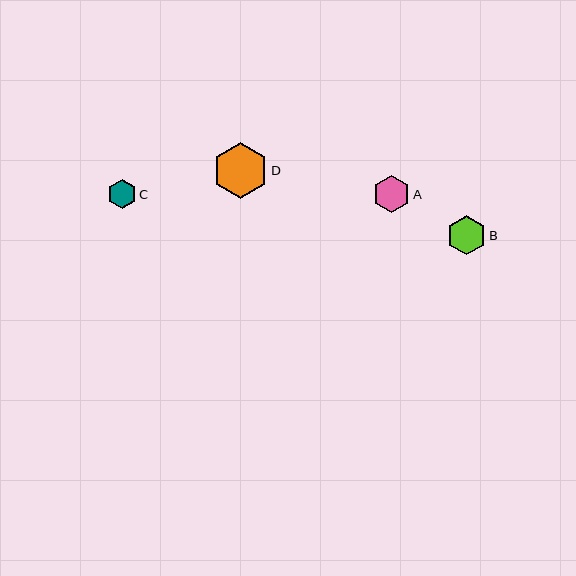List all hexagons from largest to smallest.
From largest to smallest: D, B, A, C.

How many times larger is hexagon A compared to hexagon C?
Hexagon A is approximately 1.3 times the size of hexagon C.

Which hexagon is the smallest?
Hexagon C is the smallest with a size of approximately 28 pixels.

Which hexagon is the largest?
Hexagon D is the largest with a size of approximately 56 pixels.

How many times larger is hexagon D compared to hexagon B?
Hexagon D is approximately 1.4 times the size of hexagon B.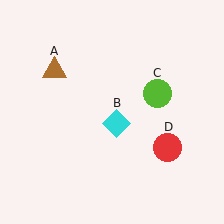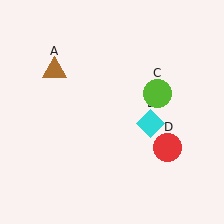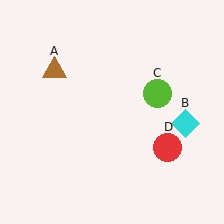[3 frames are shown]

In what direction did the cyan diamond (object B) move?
The cyan diamond (object B) moved right.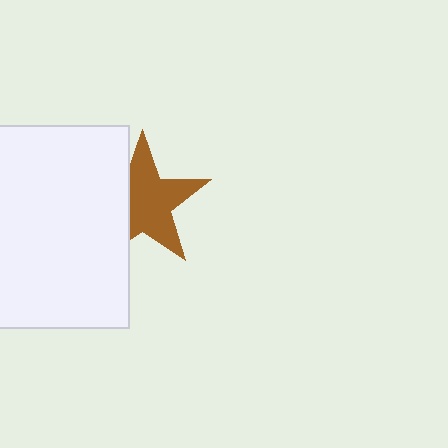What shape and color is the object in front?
The object in front is a white rectangle.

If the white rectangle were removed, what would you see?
You would see the complete brown star.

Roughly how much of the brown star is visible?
Most of it is visible (roughly 69%).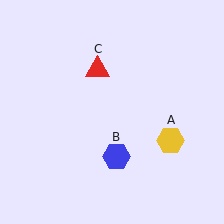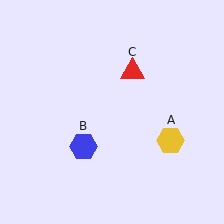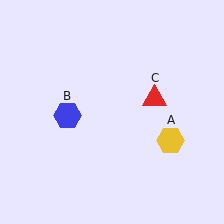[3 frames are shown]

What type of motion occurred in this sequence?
The blue hexagon (object B), red triangle (object C) rotated clockwise around the center of the scene.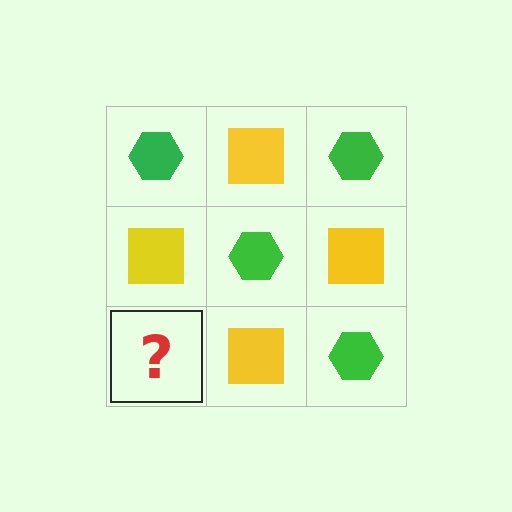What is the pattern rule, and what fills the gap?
The rule is that it alternates green hexagon and yellow square in a checkerboard pattern. The gap should be filled with a green hexagon.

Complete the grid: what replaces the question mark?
The question mark should be replaced with a green hexagon.